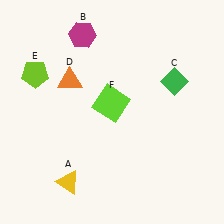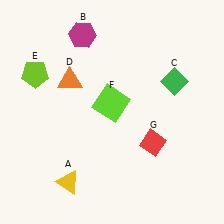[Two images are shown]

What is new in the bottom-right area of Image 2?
A red diamond (G) was added in the bottom-right area of Image 2.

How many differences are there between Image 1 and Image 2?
There is 1 difference between the two images.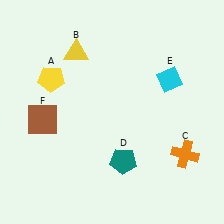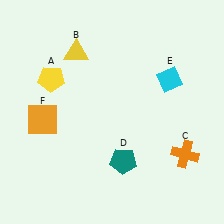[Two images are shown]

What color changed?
The square (F) changed from brown in Image 1 to orange in Image 2.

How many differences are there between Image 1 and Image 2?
There is 1 difference between the two images.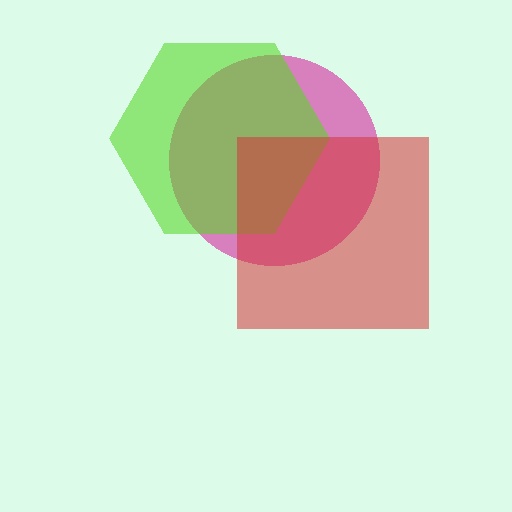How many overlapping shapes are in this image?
There are 3 overlapping shapes in the image.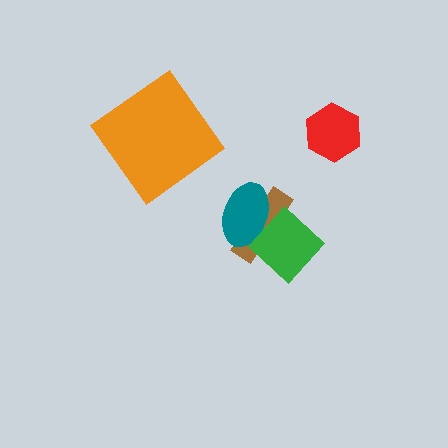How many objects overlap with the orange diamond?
0 objects overlap with the orange diamond.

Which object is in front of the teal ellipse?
The green diamond is in front of the teal ellipse.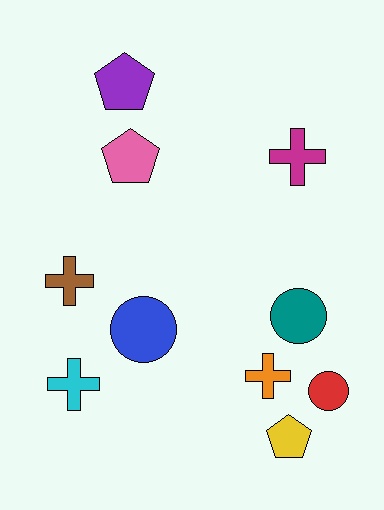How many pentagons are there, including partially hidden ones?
There are 3 pentagons.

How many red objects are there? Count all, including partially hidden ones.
There is 1 red object.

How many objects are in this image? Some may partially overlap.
There are 10 objects.